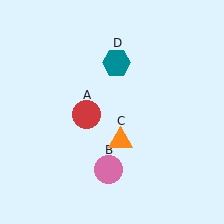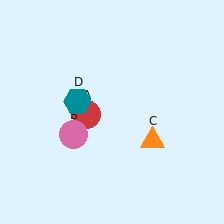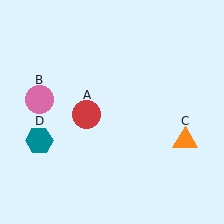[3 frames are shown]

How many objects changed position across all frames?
3 objects changed position: pink circle (object B), orange triangle (object C), teal hexagon (object D).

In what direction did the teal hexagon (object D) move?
The teal hexagon (object D) moved down and to the left.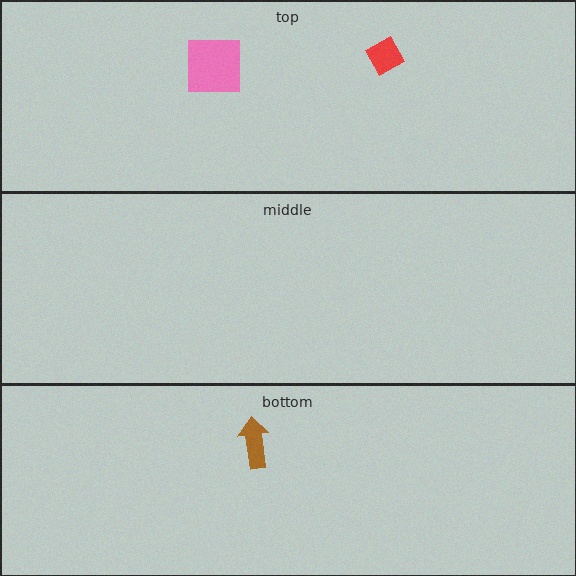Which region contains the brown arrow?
The bottom region.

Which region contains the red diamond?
The top region.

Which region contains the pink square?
The top region.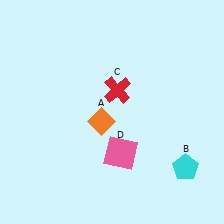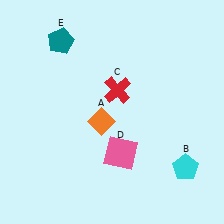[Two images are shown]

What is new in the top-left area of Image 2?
A teal pentagon (E) was added in the top-left area of Image 2.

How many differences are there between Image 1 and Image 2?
There is 1 difference between the two images.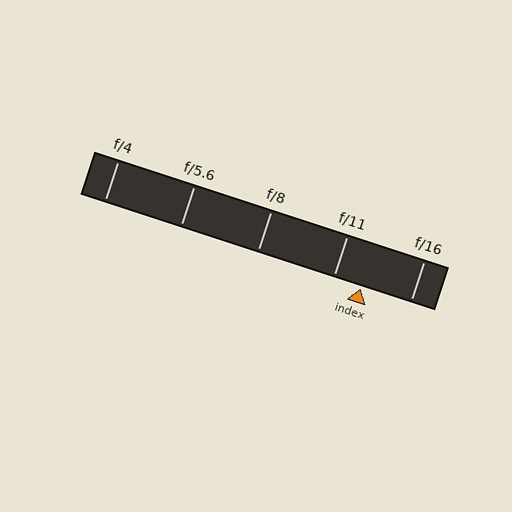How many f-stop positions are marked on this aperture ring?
There are 5 f-stop positions marked.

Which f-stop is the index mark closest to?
The index mark is closest to f/11.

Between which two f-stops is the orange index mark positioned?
The index mark is between f/11 and f/16.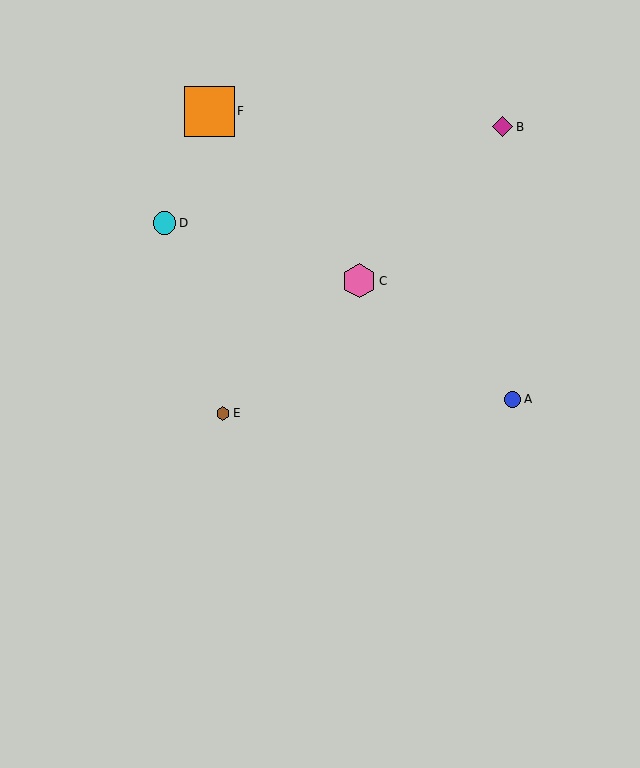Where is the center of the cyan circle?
The center of the cyan circle is at (165, 223).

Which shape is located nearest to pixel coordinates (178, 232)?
The cyan circle (labeled D) at (165, 223) is nearest to that location.